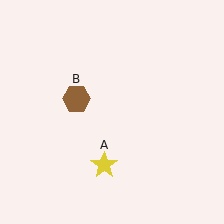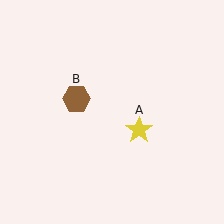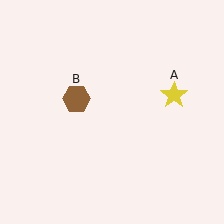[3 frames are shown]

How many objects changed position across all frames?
1 object changed position: yellow star (object A).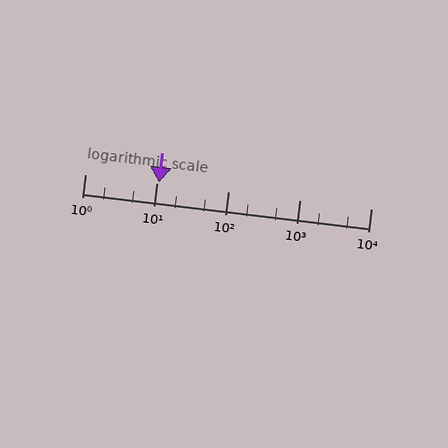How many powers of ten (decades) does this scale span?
The scale spans 4 decades, from 1 to 10000.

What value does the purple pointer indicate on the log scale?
The pointer indicates approximately 11.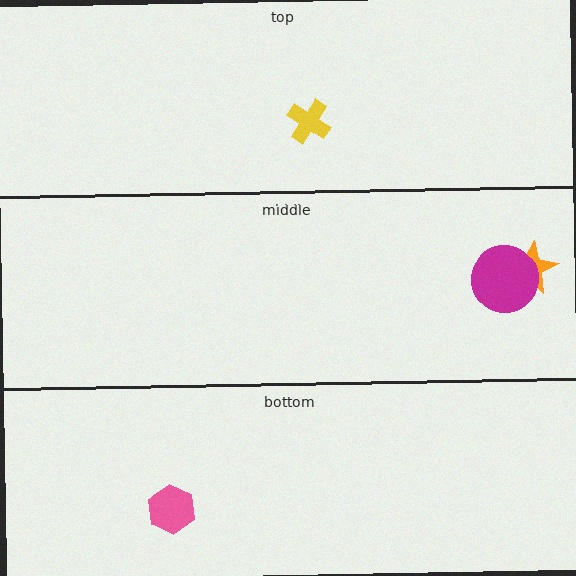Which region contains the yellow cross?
The top region.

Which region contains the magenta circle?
The middle region.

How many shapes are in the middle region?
2.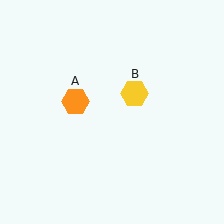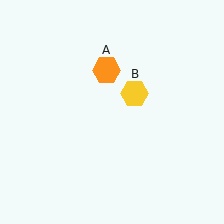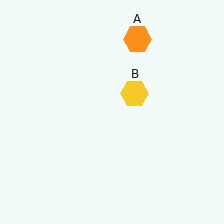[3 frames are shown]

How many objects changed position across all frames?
1 object changed position: orange hexagon (object A).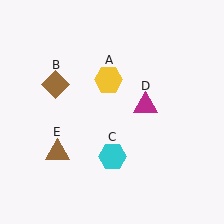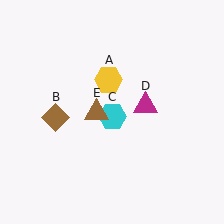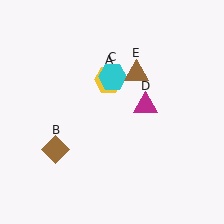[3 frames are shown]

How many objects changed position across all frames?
3 objects changed position: brown diamond (object B), cyan hexagon (object C), brown triangle (object E).